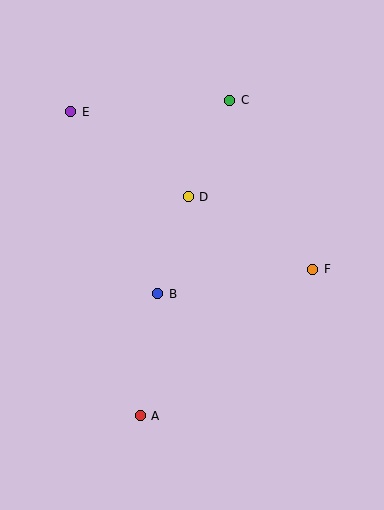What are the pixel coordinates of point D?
Point D is at (188, 197).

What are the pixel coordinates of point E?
Point E is at (71, 112).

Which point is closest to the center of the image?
Point B at (158, 294) is closest to the center.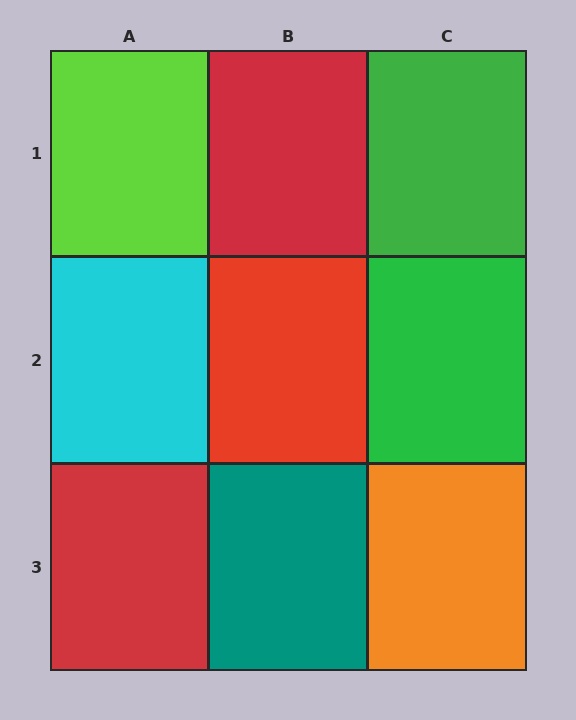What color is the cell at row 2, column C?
Green.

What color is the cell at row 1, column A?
Lime.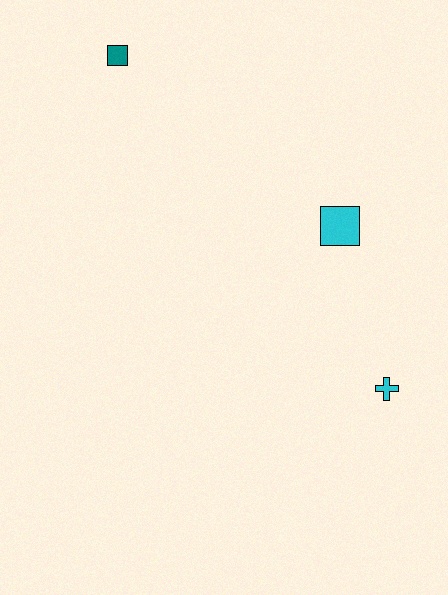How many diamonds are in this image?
There are no diamonds.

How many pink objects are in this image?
There are no pink objects.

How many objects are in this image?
There are 3 objects.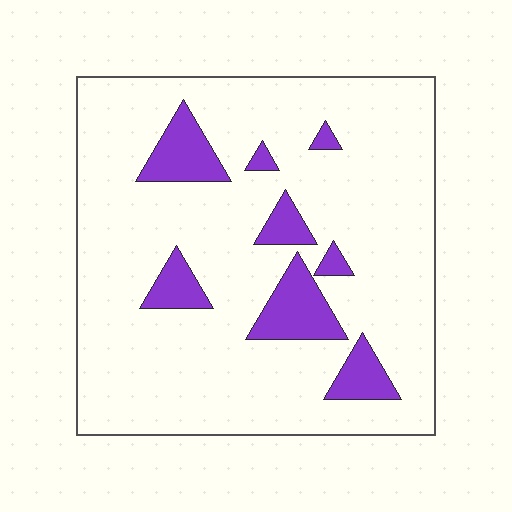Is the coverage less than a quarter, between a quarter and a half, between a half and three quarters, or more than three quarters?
Less than a quarter.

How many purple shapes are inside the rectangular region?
8.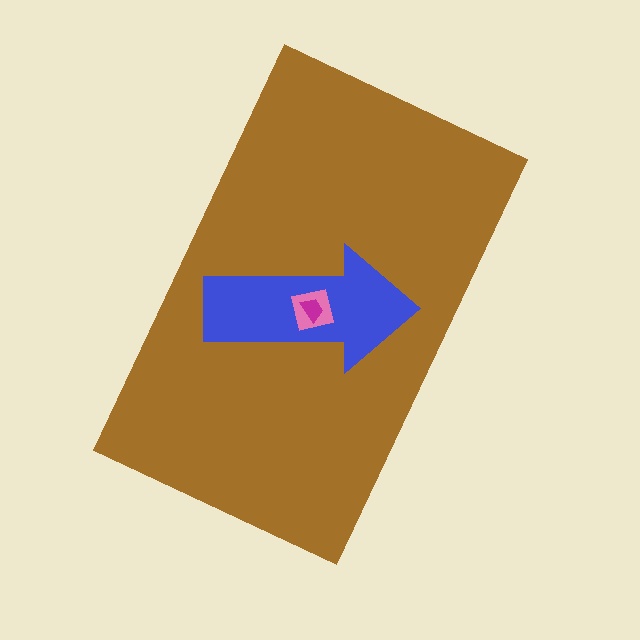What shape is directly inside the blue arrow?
The pink square.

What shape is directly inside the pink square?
The magenta trapezoid.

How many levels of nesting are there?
4.